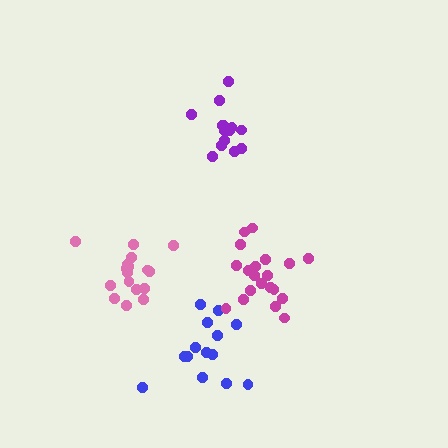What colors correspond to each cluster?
The clusters are colored: purple, blue, pink, magenta.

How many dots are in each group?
Group 1: 14 dots, Group 2: 14 dots, Group 3: 17 dots, Group 4: 20 dots (65 total).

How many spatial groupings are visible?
There are 4 spatial groupings.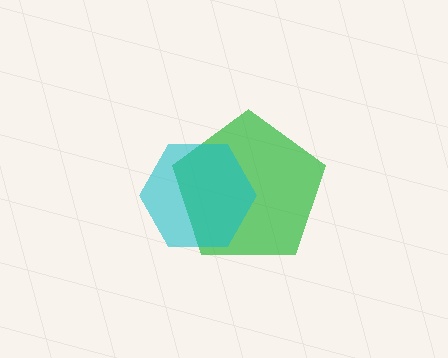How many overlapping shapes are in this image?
There are 2 overlapping shapes in the image.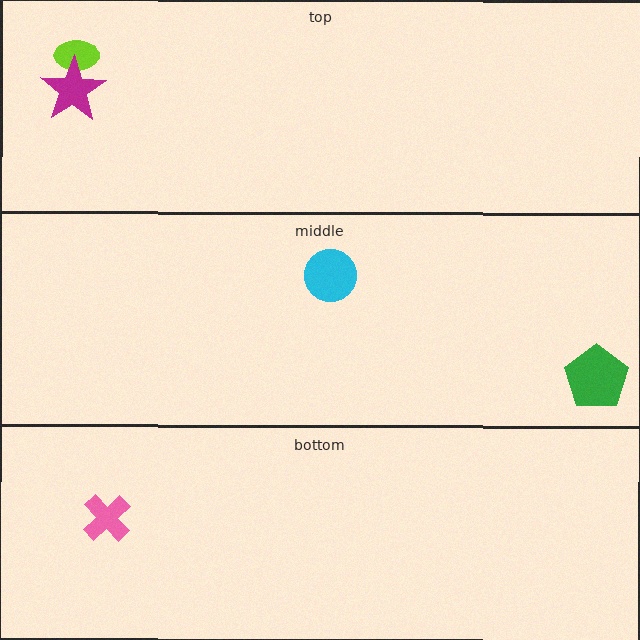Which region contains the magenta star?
The top region.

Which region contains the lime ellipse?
The top region.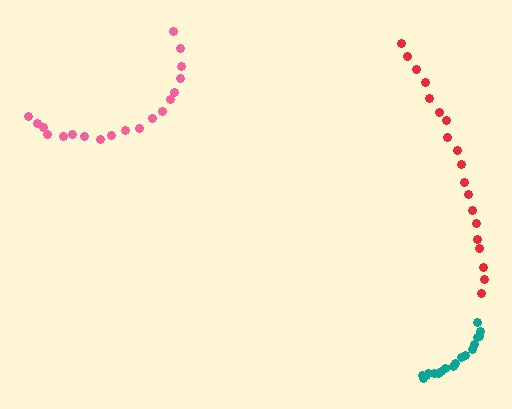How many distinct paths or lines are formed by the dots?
There are 3 distinct paths.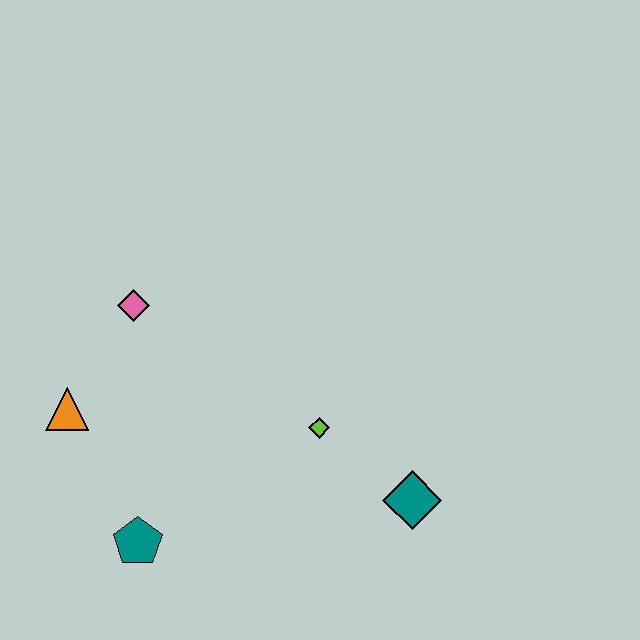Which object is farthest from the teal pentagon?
The teal diamond is farthest from the teal pentagon.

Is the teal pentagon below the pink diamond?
Yes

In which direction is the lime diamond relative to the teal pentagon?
The lime diamond is to the right of the teal pentagon.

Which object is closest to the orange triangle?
The pink diamond is closest to the orange triangle.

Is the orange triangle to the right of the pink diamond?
No